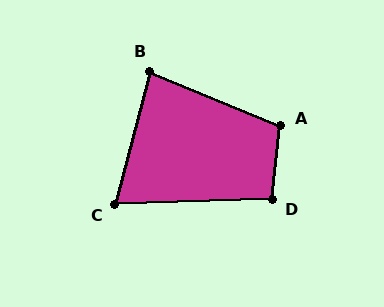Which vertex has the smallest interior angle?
C, at approximately 73 degrees.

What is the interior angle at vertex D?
Approximately 98 degrees (obtuse).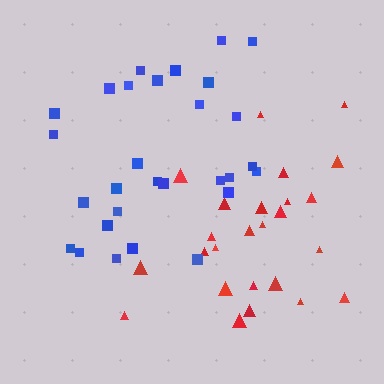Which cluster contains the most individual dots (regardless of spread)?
Blue (29).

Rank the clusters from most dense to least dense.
red, blue.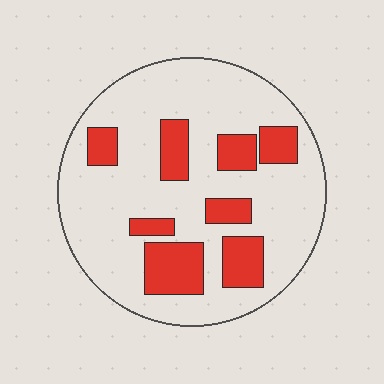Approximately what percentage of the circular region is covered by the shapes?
Approximately 25%.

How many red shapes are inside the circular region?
8.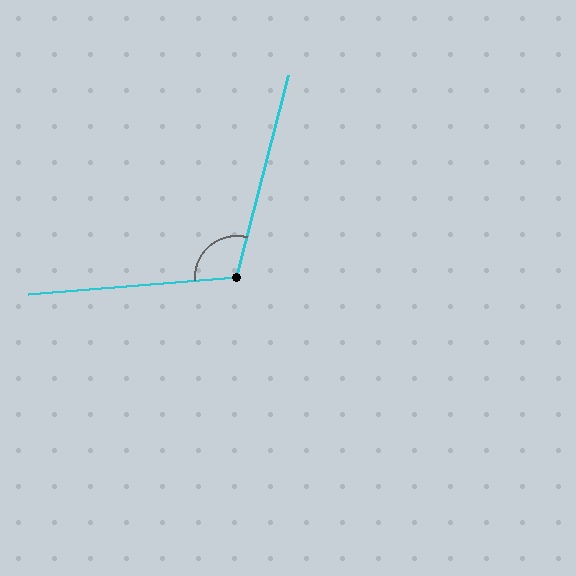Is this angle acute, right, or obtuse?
It is obtuse.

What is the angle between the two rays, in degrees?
Approximately 109 degrees.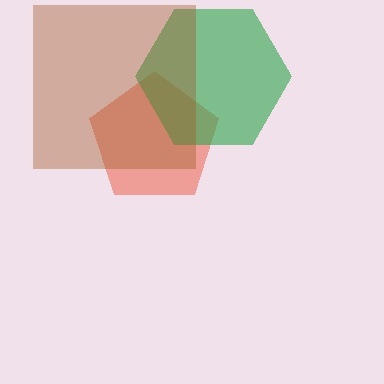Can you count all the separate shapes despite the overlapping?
Yes, there are 3 separate shapes.